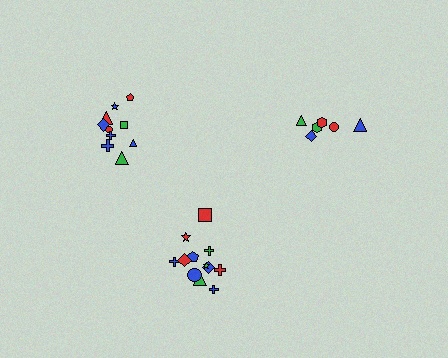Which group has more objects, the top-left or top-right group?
The top-left group.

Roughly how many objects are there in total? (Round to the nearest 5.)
Roughly 30 objects in total.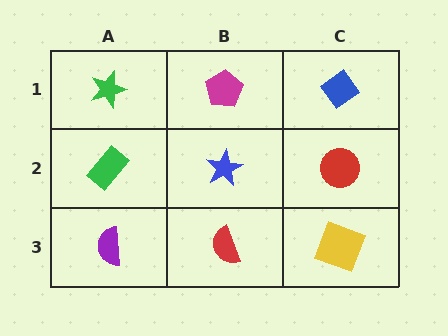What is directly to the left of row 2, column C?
A blue star.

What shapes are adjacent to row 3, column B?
A blue star (row 2, column B), a purple semicircle (row 3, column A), a yellow square (row 3, column C).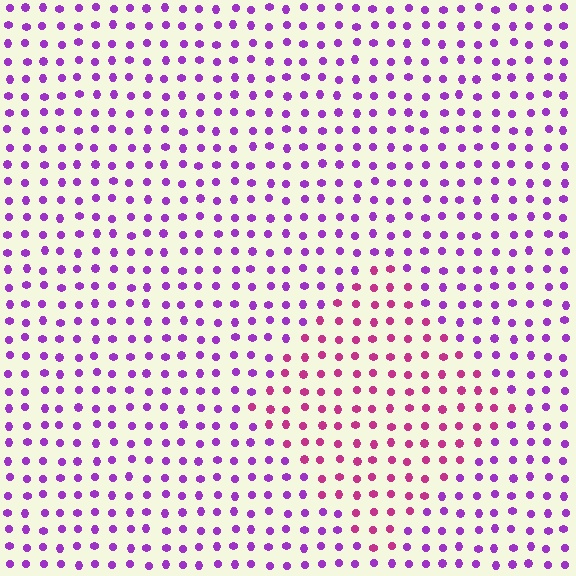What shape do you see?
I see a diamond.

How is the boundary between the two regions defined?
The boundary is defined purely by a slight shift in hue (about 40 degrees). Spacing, size, and orientation are identical on both sides.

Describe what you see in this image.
The image is filled with small purple elements in a uniform arrangement. A diamond-shaped region is visible where the elements are tinted to a slightly different hue, forming a subtle color boundary.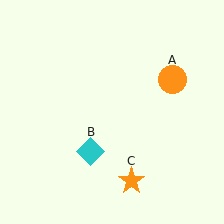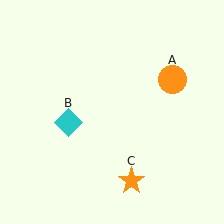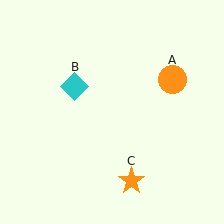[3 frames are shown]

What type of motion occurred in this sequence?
The cyan diamond (object B) rotated clockwise around the center of the scene.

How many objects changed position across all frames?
1 object changed position: cyan diamond (object B).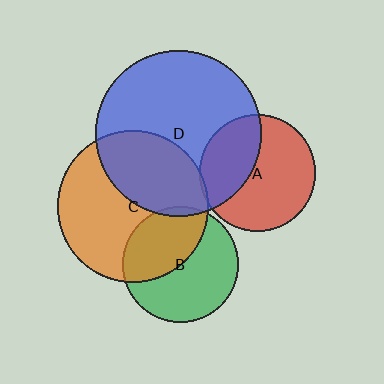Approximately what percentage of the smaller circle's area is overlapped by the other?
Approximately 5%.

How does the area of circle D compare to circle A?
Approximately 2.0 times.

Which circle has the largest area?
Circle D (blue).